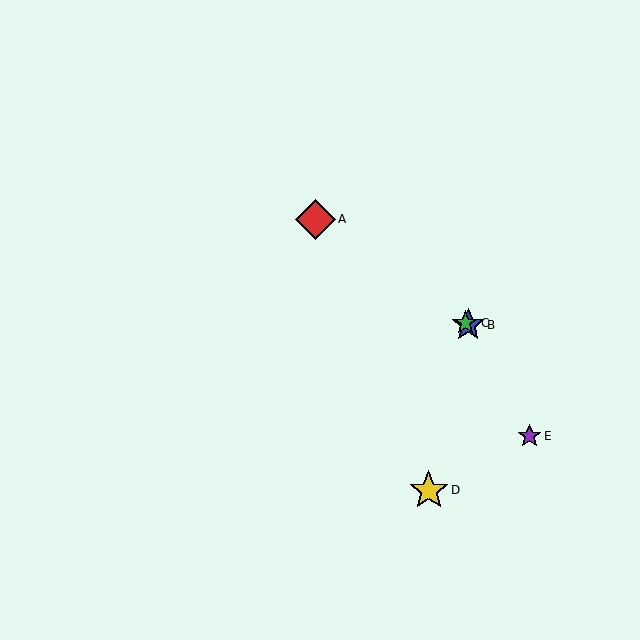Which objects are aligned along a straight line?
Objects A, B, C are aligned along a straight line.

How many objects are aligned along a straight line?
3 objects (A, B, C) are aligned along a straight line.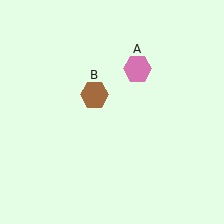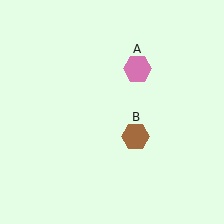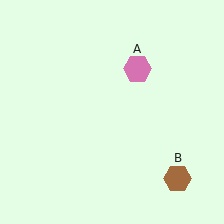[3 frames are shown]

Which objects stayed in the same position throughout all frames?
Pink hexagon (object A) remained stationary.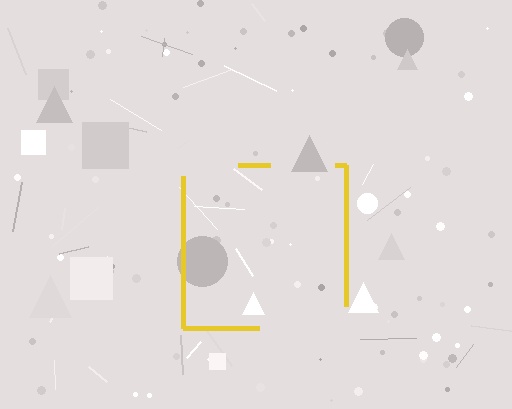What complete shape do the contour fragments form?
The contour fragments form a square.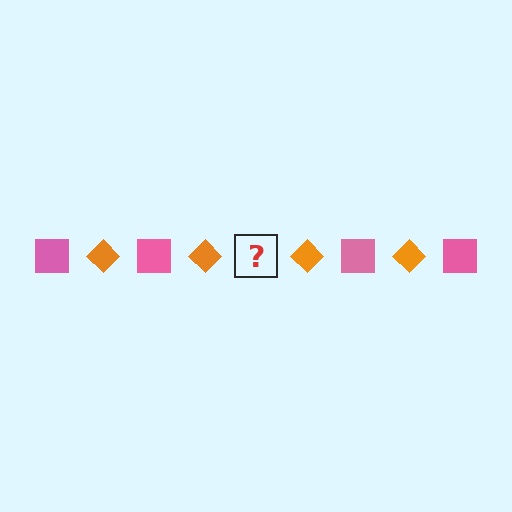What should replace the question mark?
The question mark should be replaced with a pink square.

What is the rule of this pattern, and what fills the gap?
The rule is that the pattern alternates between pink square and orange diamond. The gap should be filled with a pink square.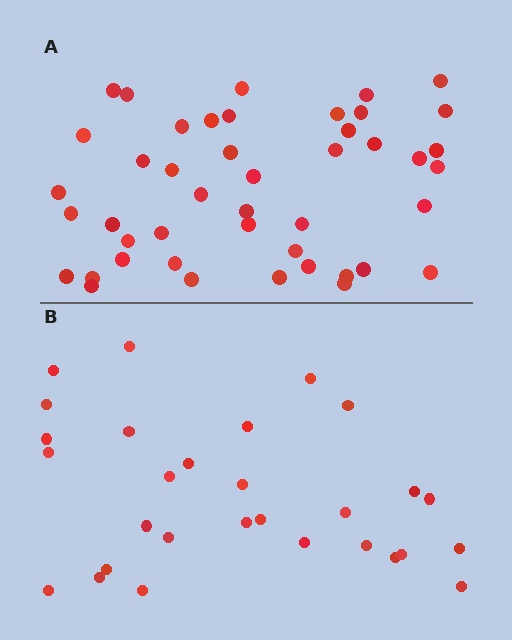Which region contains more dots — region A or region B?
Region A (the top region) has more dots.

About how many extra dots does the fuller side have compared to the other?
Region A has approximately 15 more dots than region B.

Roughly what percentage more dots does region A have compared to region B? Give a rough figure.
About 55% more.